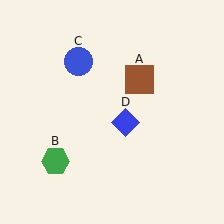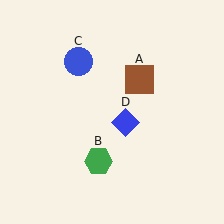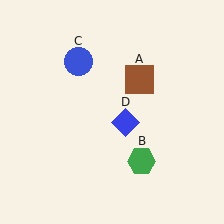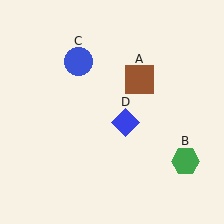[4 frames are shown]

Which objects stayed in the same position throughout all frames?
Brown square (object A) and blue circle (object C) and blue diamond (object D) remained stationary.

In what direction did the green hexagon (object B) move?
The green hexagon (object B) moved right.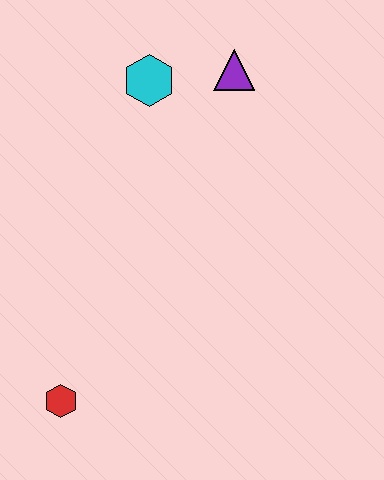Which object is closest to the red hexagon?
The cyan hexagon is closest to the red hexagon.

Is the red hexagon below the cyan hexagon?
Yes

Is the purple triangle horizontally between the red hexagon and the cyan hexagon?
No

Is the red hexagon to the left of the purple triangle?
Yes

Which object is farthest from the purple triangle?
The red hexagon is farthest from the purple triangle.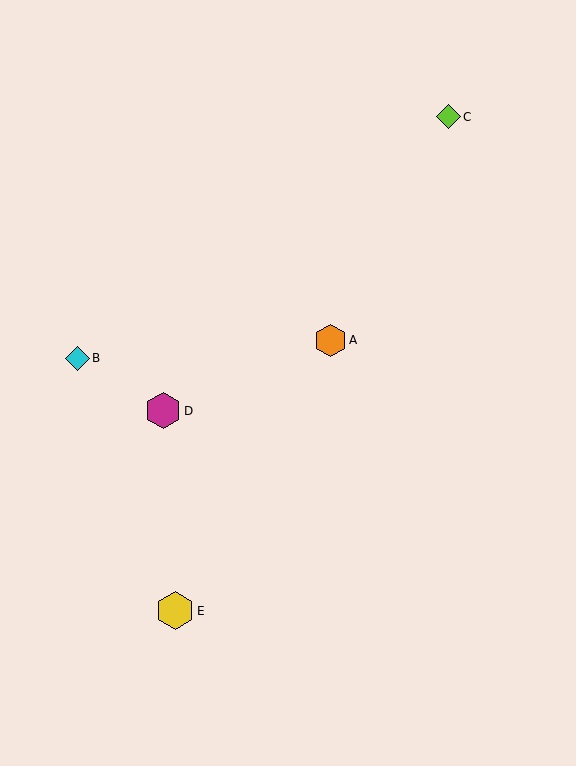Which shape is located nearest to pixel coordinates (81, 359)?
The cyan diamond (labeled B) at (77, 358) is nearest to that location.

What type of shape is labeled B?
Shape B is a cyan diamond.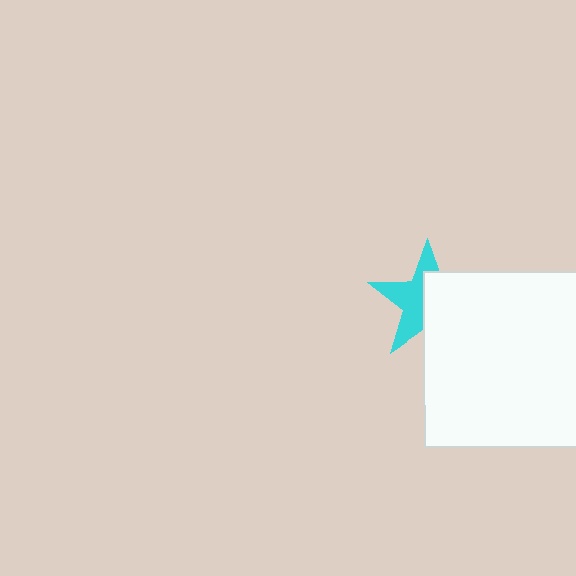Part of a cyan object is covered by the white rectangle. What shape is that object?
It is a star.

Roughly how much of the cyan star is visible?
About half of it is visible (roughly 50%).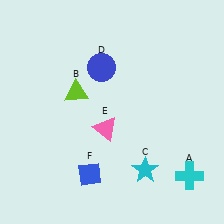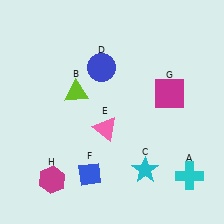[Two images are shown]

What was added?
A magenta square (G), a magenta hexagon (H) were added in Image 2.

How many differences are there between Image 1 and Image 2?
There are 2 differences between the two images.